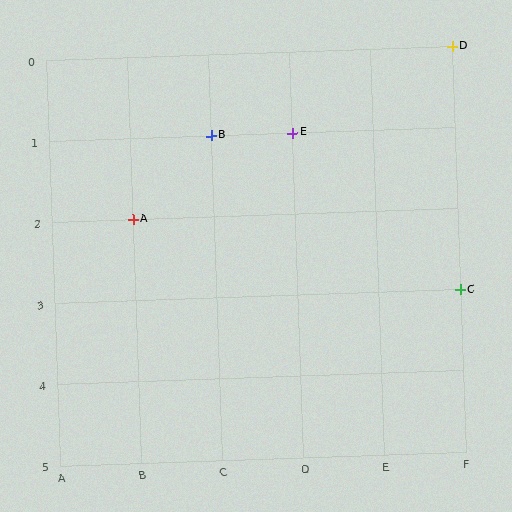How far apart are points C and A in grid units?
Points C and A are 4 columns and 1 row apart (about 4.1 grid units diagonally).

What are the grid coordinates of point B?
Point B is at grid coordinates (C, 1).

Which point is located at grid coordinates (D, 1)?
Point E is at (D, 1).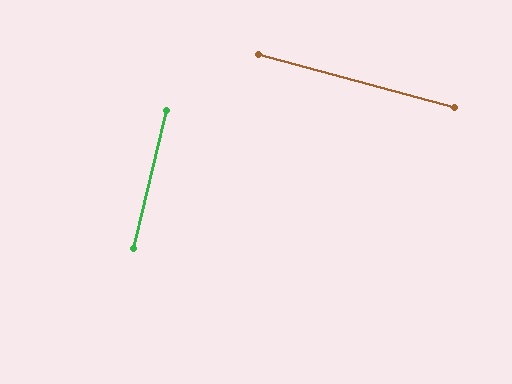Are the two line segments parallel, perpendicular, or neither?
Perpendicular — they meet at approximately 89°.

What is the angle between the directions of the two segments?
Approximately 89 degrees.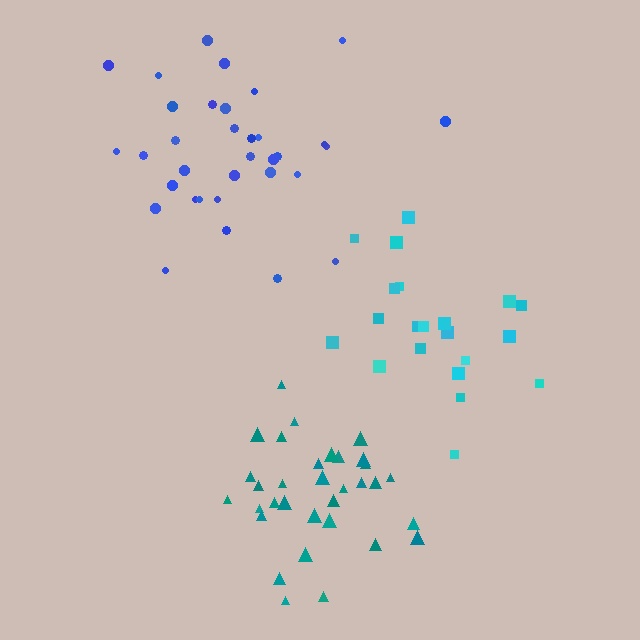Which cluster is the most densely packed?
Teal.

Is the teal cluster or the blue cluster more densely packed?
Teal.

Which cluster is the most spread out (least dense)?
Cyan.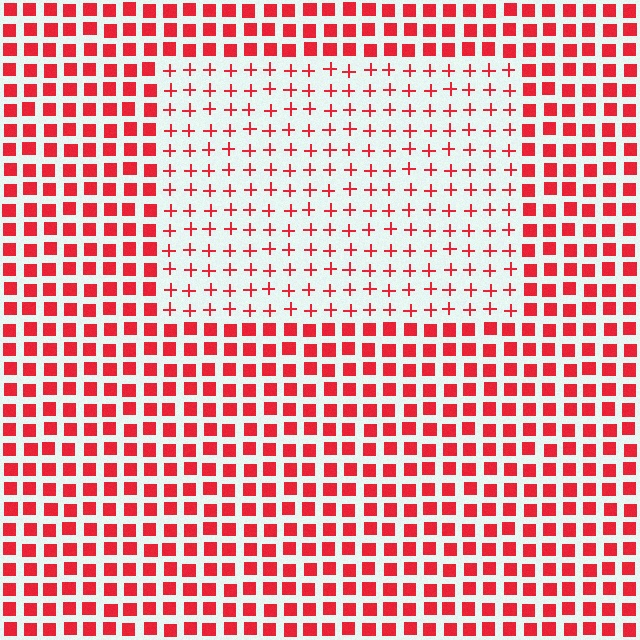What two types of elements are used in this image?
The image uses plus signs inside the rectangle region and squares outside it.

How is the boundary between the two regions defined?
The boundary is defined by a change in element shape: plus signs inside vs. squares outside. All elements share the same color and spacing.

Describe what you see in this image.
The image is filled with small red elements arranged in a uniform grid. A rectangle-shaped region contains plus signs, while the surrounding area contains squares. The boundary is defined purely by the change in element shape.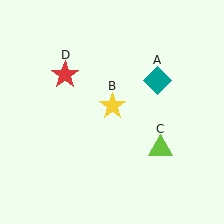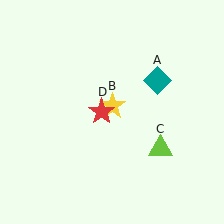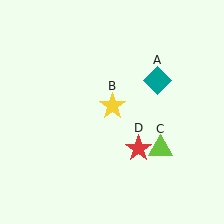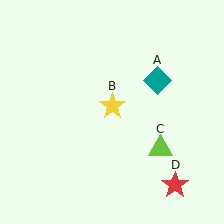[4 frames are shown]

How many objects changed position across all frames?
1 object changed position: red star (object D).